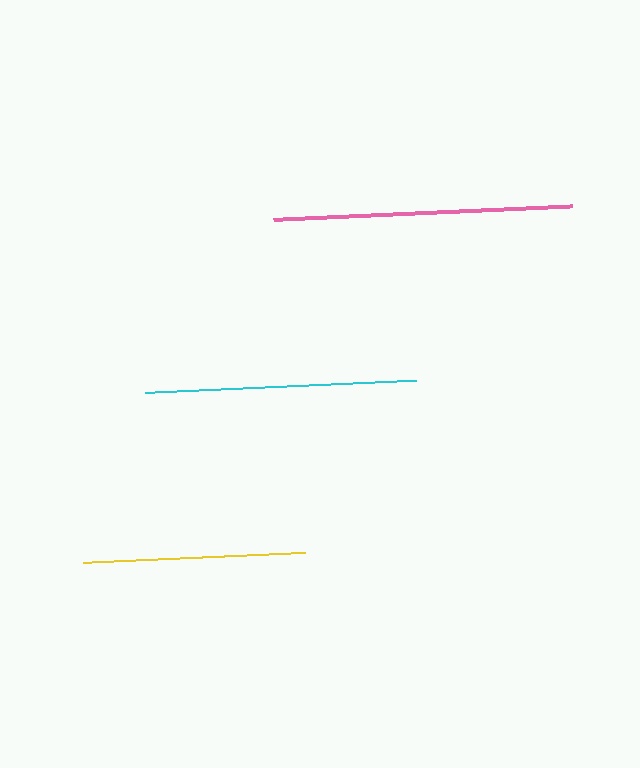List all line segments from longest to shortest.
From longest to shortest: pink, cyan, yellow.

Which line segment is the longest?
The pink line is the longest at approximately 299 pixels.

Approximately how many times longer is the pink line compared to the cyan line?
The pink line is approximately 1.1 times the length of the cyan line.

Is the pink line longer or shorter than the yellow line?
The pink line is longer than the yellow line.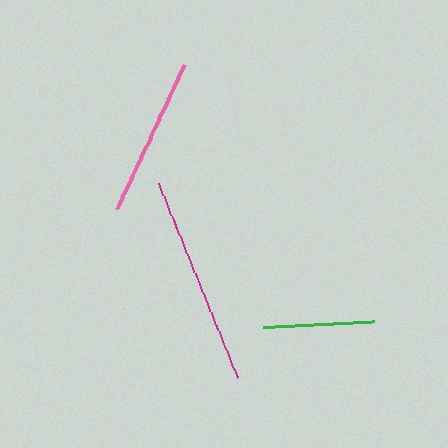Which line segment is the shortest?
The green line is the shortest at approximately 110 pixels.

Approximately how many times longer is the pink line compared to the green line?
The pink line is approximately 1.4 times the length of the green line.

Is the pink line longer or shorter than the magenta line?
The magenta line is longer than the pink line.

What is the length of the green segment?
The green segment is approximately 110 pixels long.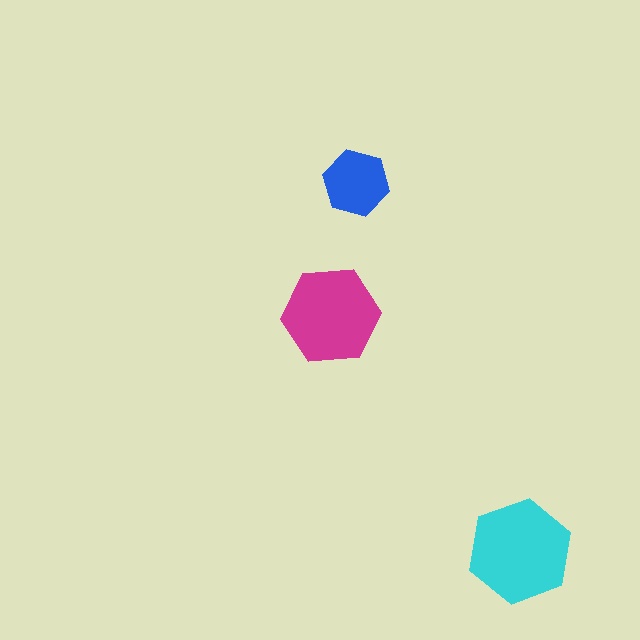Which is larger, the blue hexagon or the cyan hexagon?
The cyan one.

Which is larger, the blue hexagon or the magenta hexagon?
The magenta one.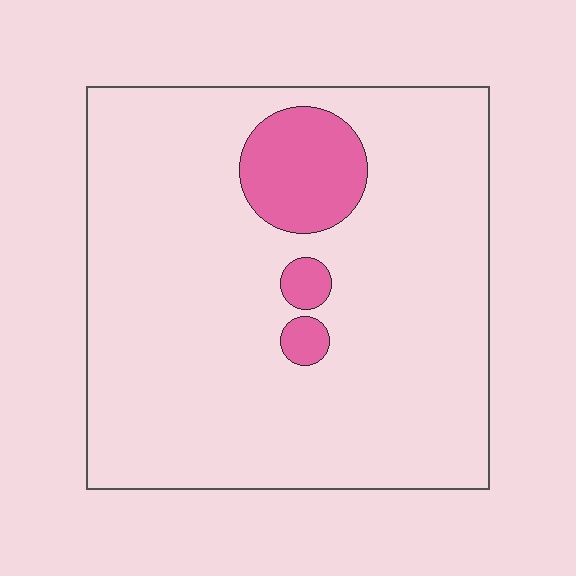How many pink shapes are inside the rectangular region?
3.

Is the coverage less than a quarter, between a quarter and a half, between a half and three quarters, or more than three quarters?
Less than a quarter.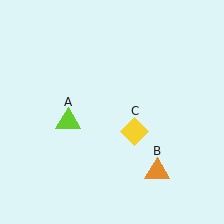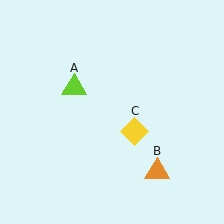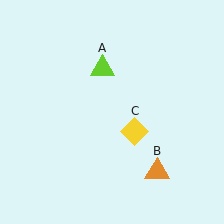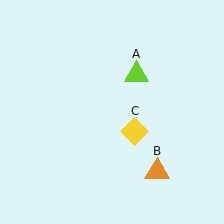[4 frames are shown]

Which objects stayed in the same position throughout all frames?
Orange triangle (object B) and yellow diamond (object C) remained stationary.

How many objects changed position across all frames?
1 object changed position: lime triangle (object A).